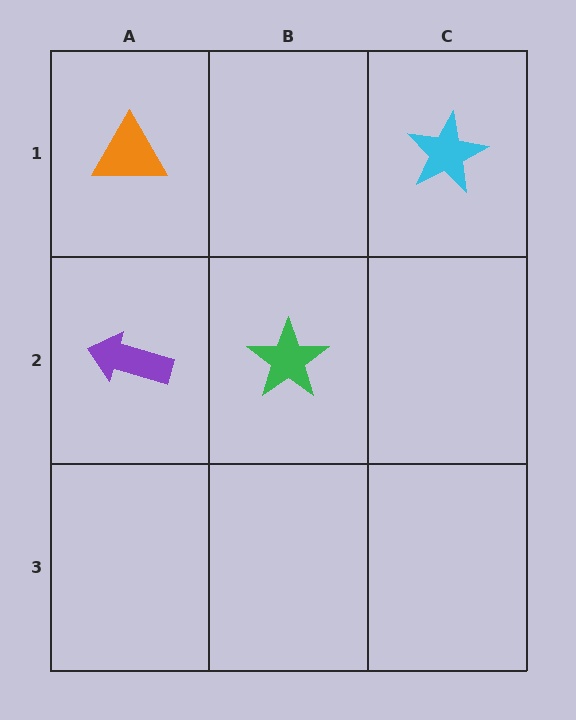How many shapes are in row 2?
2 shapes.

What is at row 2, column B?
A green star.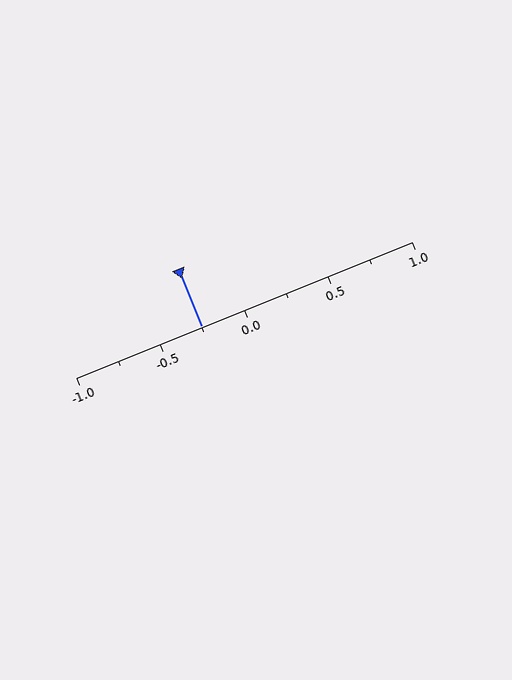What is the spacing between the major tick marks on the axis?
The major ticks are spaced 0.5 apart.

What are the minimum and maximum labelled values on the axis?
The axis runs from -1.0 to 1.0.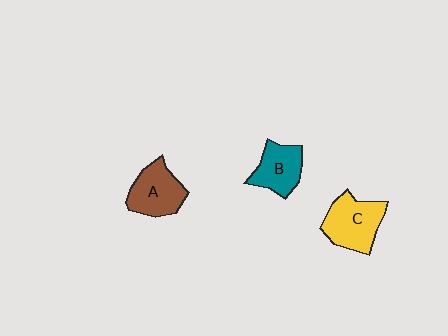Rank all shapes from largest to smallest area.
From largest to smallest: C (yellow), A (brown), B (teal).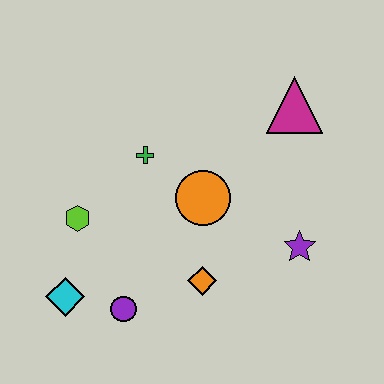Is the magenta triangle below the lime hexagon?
No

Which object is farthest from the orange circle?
The cyan diamond is farthest from the orange circle.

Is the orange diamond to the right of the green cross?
Yes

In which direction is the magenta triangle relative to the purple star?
The magenta triangle is above the purple star.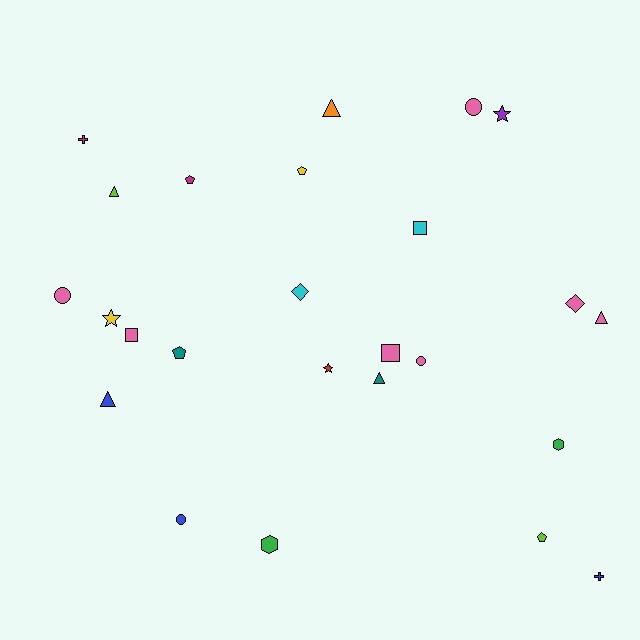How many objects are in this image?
There are 25 objects.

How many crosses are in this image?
There are 2 crosses.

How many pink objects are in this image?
There are 7 pink objects.